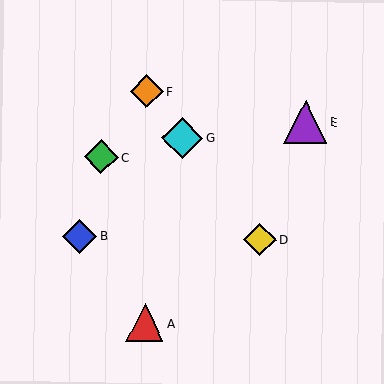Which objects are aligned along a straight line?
Objects D, F, G are aligned along a straight line.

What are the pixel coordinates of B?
Object B is at (80, 236).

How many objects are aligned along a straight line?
3 objects (D, F, G) are aligned along a straight line.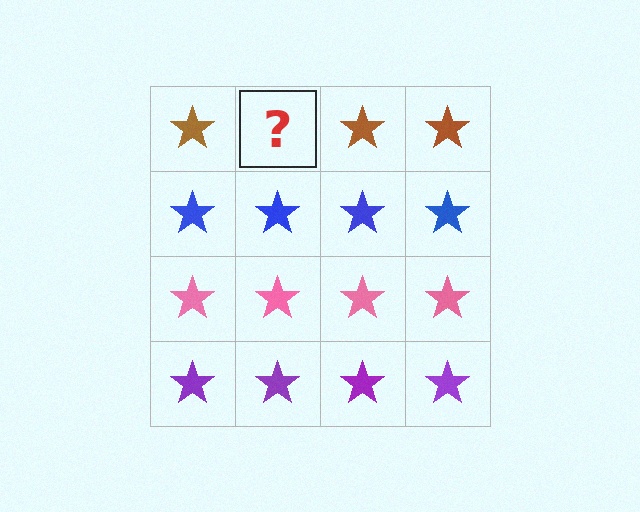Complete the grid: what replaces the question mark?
The question mark should be replaced with a brown star.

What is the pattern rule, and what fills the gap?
The rule is that each row has a consistent color. The gap should be filled with a brown star.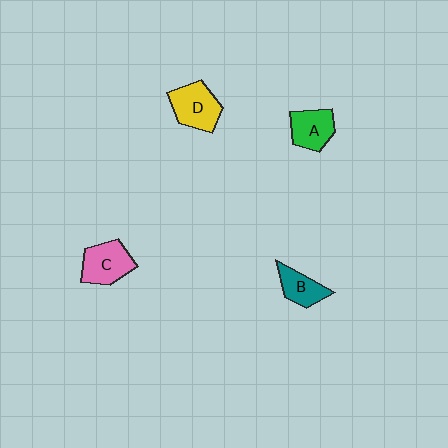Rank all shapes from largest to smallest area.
From largest to smallest: D (yellow), C (pink), A (green), B (teal).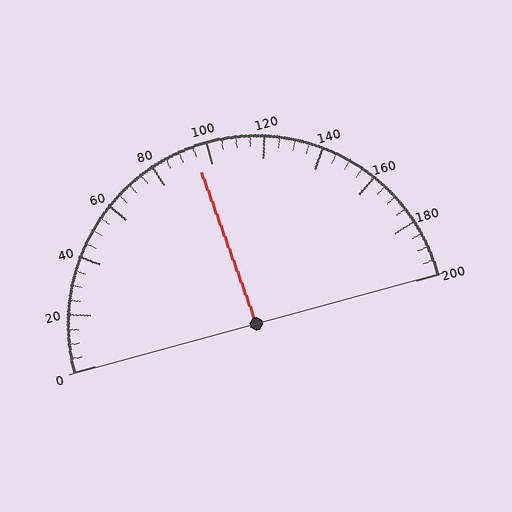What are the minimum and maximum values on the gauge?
The gauge ranges from 0 to 200.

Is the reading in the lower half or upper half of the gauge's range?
The reading is in the lower half of the range (0 to 200).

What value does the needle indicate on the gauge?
The needle indicates approximately 95.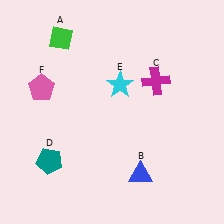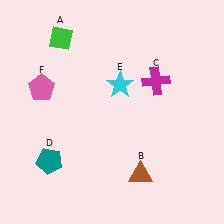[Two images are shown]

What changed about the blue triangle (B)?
In Image 1, B is blue. In Image 2, it changed to brown.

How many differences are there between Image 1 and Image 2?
There is 1 difference between the two images.